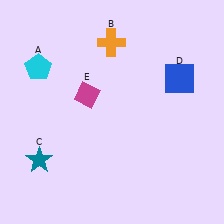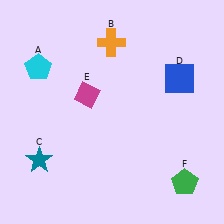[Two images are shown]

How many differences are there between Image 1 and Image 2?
There is 1 difference between the two images.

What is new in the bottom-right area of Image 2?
A green pentagon (F) was added in the bottom-right area of Image 2.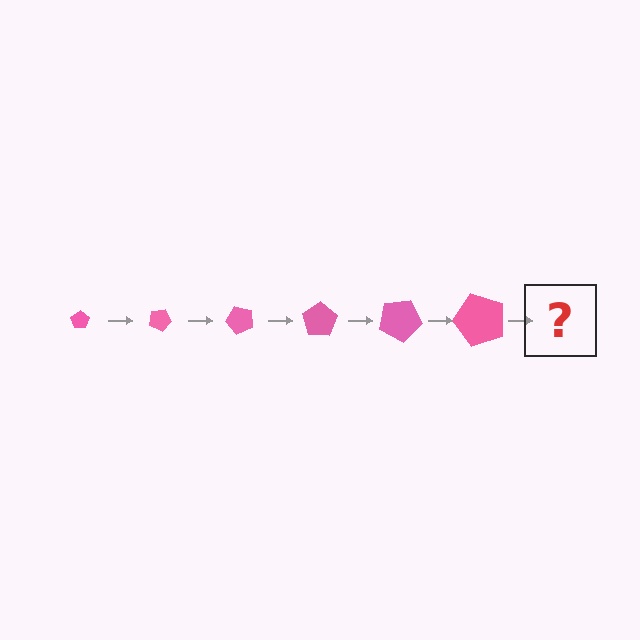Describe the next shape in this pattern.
It should be a pentagon, larger than the previous one and rotated 150 degrees from the start.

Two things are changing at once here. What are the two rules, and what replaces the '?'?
The two rules are that the pentagon grows larger each step and it rotates 25 degrees each step. The '?' should be a pentagon, larger than the previous one and rotated 150 degrees from the start.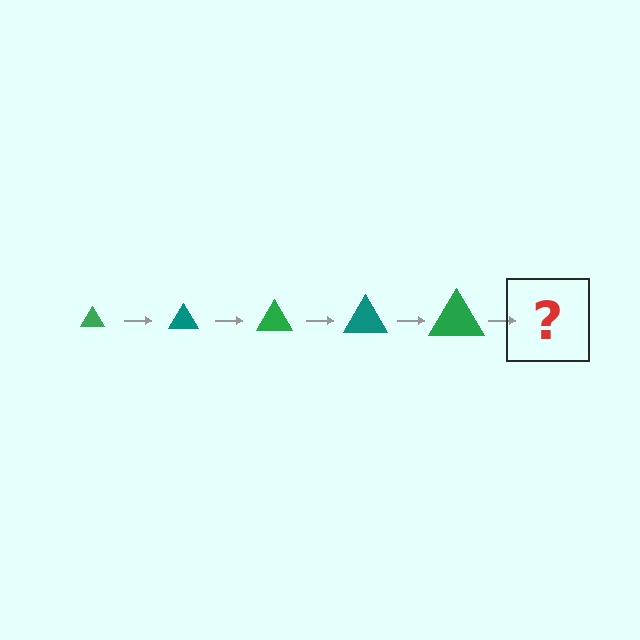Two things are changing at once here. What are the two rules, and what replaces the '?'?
The two rules are that the triangle grows larger each step and the color cycles through green and teal. The '?' should be a teal triangle, larger than the previous one.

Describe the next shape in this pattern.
It should be a teal triangle, larger than the previous one.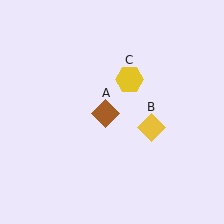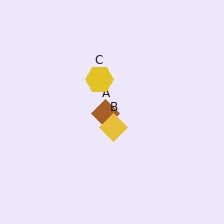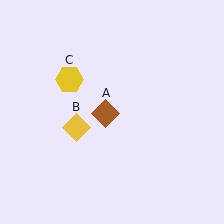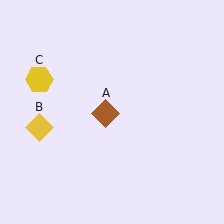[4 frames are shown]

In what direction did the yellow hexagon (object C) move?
The yellow hexagon (object C) moved left.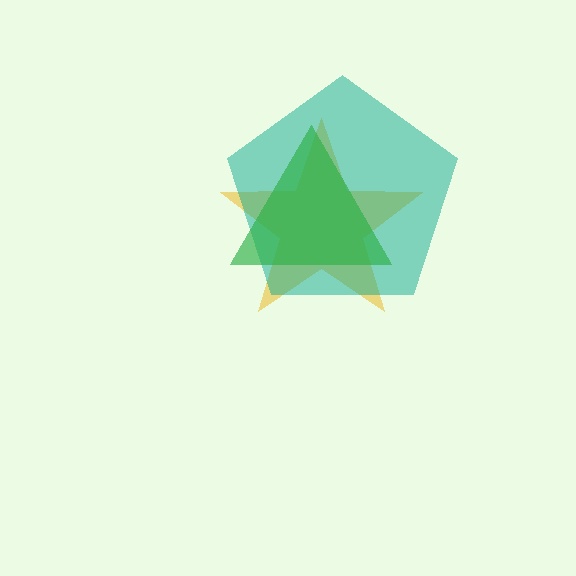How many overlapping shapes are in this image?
There are 3 overlapping shapes in the image.